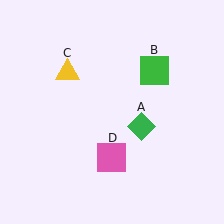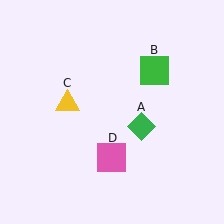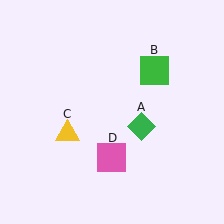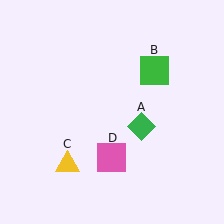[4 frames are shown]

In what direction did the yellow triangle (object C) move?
The yellow triangle (object C) moved down.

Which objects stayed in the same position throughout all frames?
Green diamond (object A) and green square (object B) and pink square (object D) remained stationary.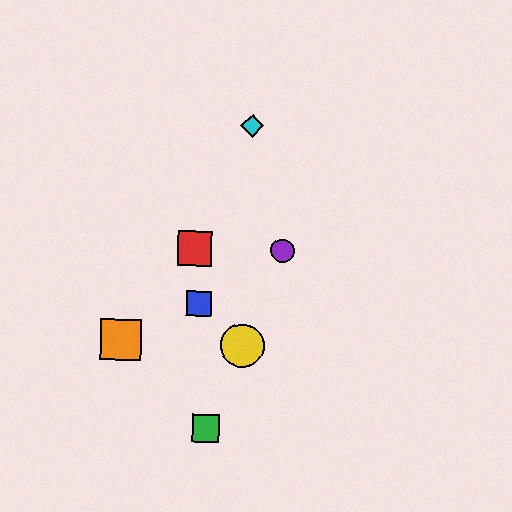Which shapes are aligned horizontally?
The red square, the purple circle are aligned horizontally.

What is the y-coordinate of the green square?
The green square is at y≈428.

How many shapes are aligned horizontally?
2 shapes (the red square, the purple circle) are aligned horizontally.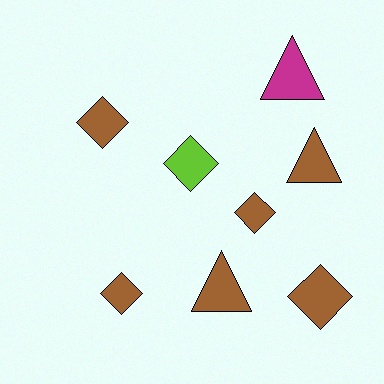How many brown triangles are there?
There are 2 brown triangles.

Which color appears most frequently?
Brown, with 6 objects.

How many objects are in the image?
There are 8 objects.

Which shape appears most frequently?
Diamond, with 5 objects.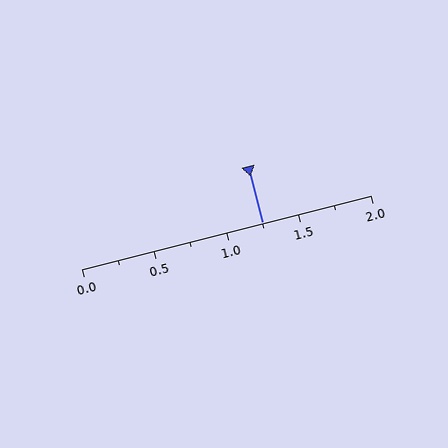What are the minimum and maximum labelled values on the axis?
The axis runs from 0.0 to 2.0.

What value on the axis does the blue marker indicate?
The marker indicates approximately 1.25.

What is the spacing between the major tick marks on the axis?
The major ticks are spaced 0.5 apart.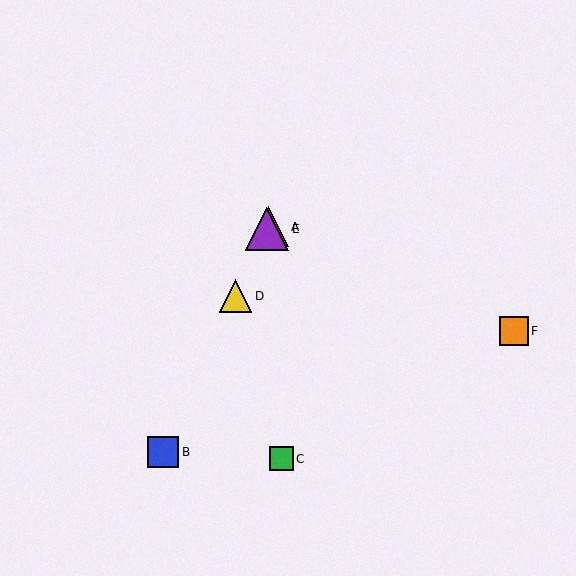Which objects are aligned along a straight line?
Objects A, B, D, E are aligned along a straight line.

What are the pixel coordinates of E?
Object E is at (267, 229).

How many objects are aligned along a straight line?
4 objects (A, B, D, E) are aligned along a straight line.